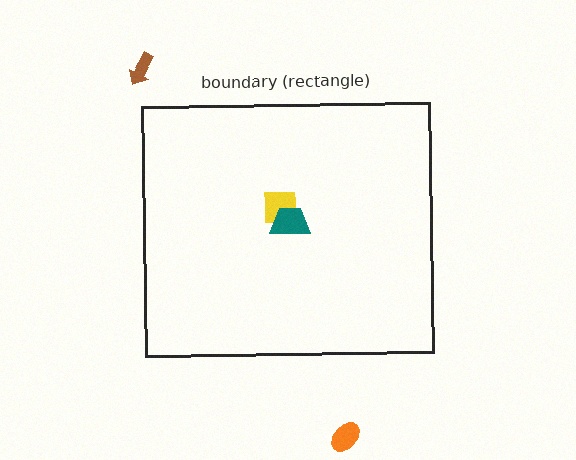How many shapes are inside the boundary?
2 inside, 2 outside.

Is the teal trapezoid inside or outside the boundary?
Inside.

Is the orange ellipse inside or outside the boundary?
Outside.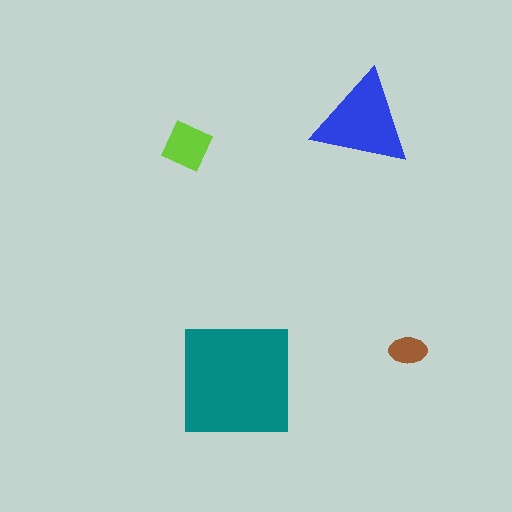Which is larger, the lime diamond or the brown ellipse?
The lime diamond.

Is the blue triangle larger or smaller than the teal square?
Smaller.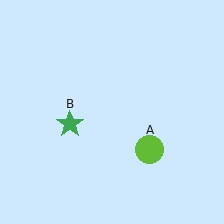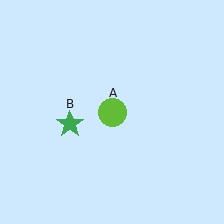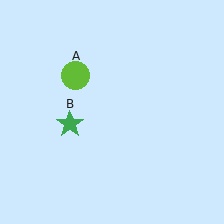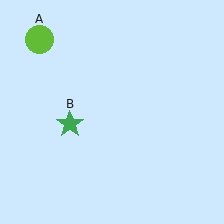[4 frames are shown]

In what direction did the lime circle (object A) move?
The lime circle (object A) moved up and to the left.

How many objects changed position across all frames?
1 object changed position: lime circle (object A).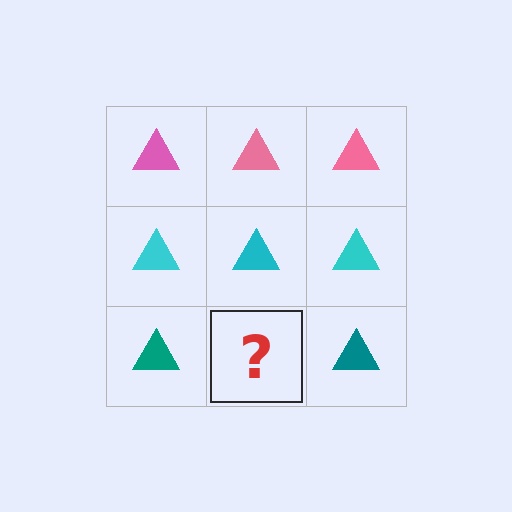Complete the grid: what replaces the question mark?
The question mark should be replaced with a teal triangle.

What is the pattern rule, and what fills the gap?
The rule is that each row has a consistent color. The gap should be filled with a teal triangle.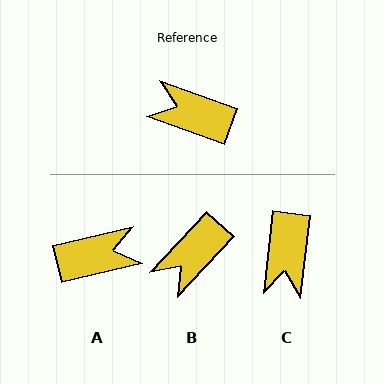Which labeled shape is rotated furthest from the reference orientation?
A, about 147 degrees away.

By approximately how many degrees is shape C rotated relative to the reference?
Approximately 103 degrees counter-clockwise.